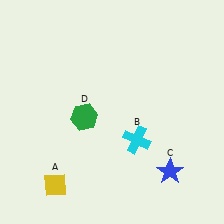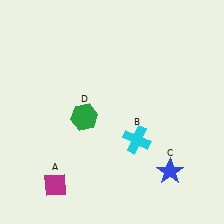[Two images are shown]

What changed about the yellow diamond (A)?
In Image 1, A is yellow. In Image 2, it changed to magenta.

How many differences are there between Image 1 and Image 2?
There is 1 difference between the two images.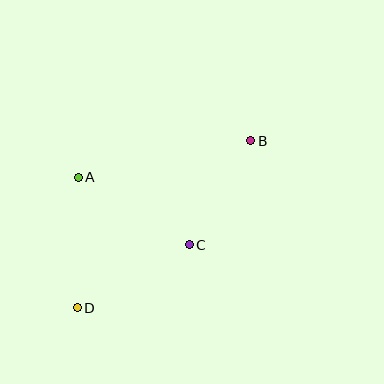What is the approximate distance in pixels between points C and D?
The distance between C and D is approximately 128 pixels.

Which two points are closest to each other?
Points B and C are closest to each other.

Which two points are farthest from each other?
Points B and D are farthest from each other.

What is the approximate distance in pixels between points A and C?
The distance between A and C is approximately 130 pixels.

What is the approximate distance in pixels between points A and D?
The distance between A and D is approximately 130 pixels.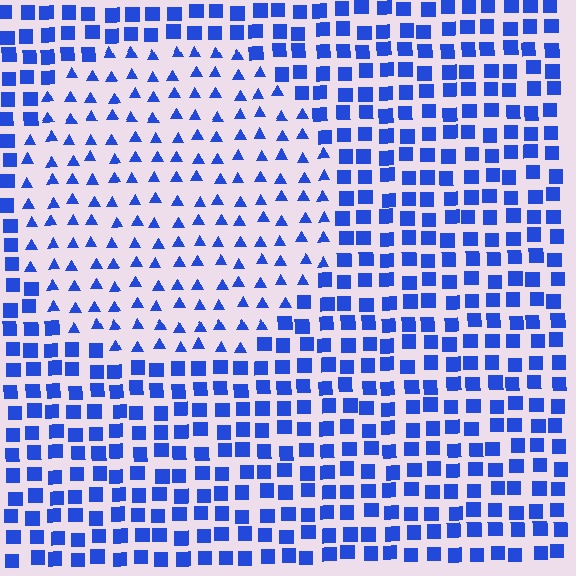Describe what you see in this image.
The image is filled with small blue elements arranged in a uniform grid. A circle-shaped region contains triangles, while the surrounding area contains squares. The boundary is defined purely by the change in element shape.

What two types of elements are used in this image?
The image uses triangles inside the circle region and squares outside it.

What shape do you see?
I see a circle.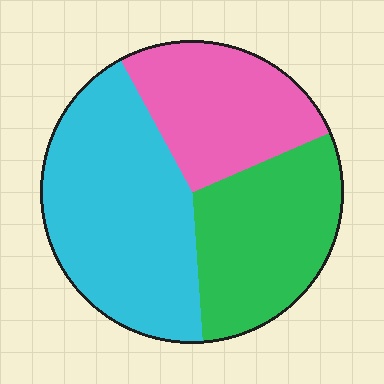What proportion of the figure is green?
Green covers roughly 30% of the figure.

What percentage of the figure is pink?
Pink covers around 25% of the figure.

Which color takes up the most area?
Cyan, at roughly 45%.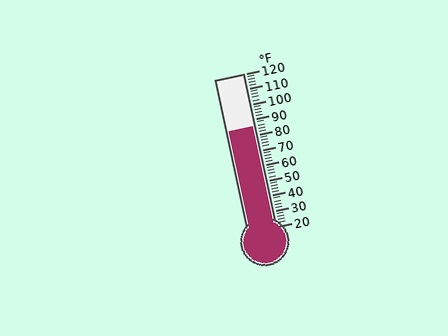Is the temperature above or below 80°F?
The temperature is above 80°F.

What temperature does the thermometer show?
The thermometer shows approximately 86°F.